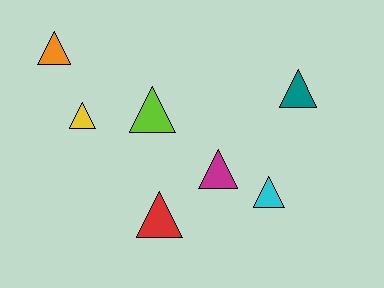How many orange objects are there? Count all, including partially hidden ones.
There is 1 orange object.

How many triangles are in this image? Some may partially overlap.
There are 7 triangles.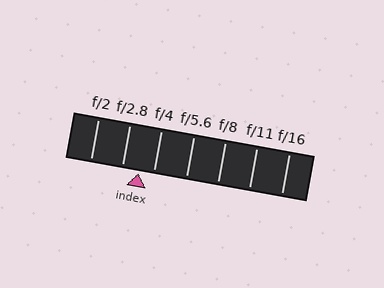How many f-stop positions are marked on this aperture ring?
There are 7 f-stop positions marked.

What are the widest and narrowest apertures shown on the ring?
The widest aperture shown is f/2 and the narrowest is f/16.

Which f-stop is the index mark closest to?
The index mark is closest to f/4.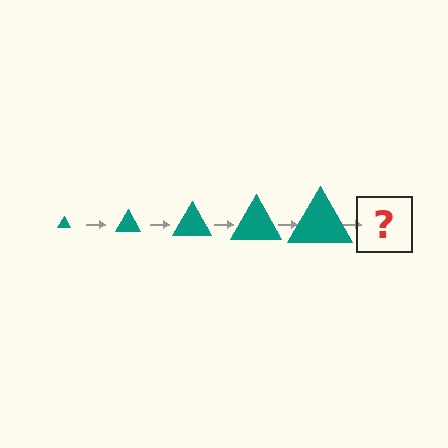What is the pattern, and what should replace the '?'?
The pattern is that the triangle gets progressively larger each step. The '?' should be a teal triangle, larger than the previous one.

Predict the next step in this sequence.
The next step is a teal triangle, larger than the previous one.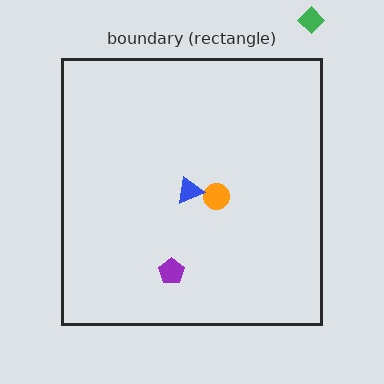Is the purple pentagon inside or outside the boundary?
Inside.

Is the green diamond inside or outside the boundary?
Outside.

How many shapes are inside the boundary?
3 inside, 1 outside.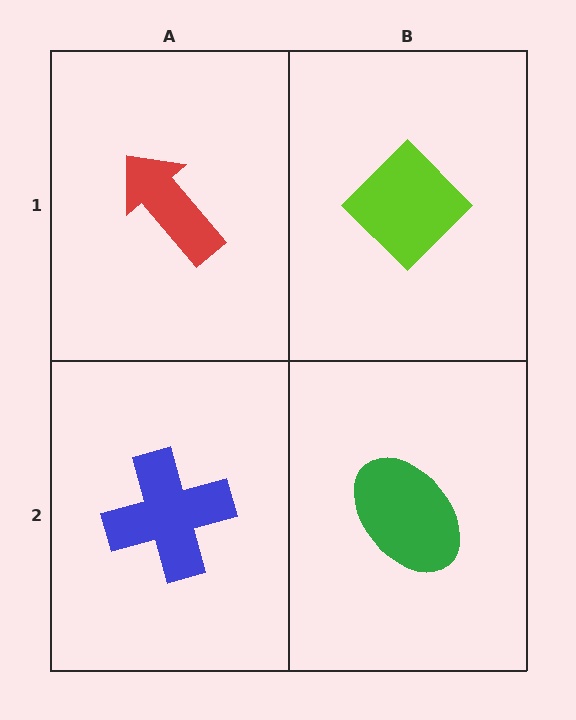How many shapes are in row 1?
2 shapes.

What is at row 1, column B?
A lime diamond.